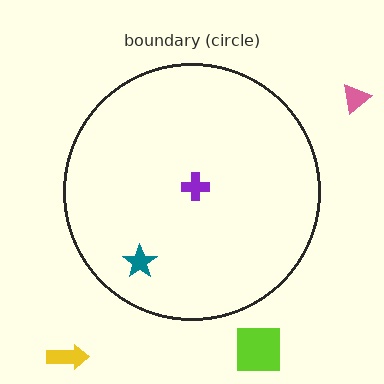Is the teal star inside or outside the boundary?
Inside.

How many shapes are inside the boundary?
2 inside, 3 outside.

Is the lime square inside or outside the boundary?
Outside.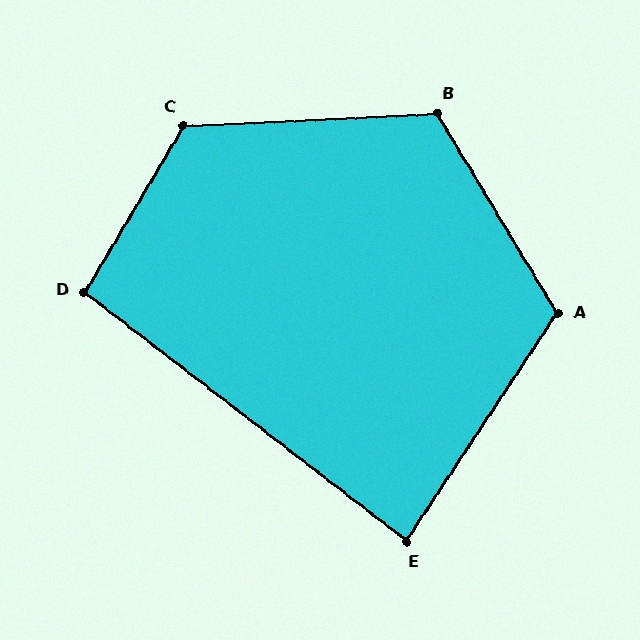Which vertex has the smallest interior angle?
E, at approximately 86 degrees.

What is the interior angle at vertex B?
Approximately 118 degrees (obtuse).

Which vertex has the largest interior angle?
C, at approximately 123 degrees.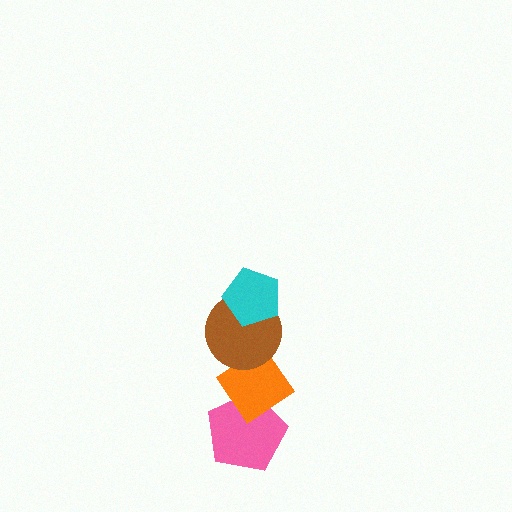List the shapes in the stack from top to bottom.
From top to bottom: the cyan pentagon, the brown circle, the orange diamond, the pink pentagon.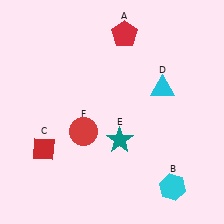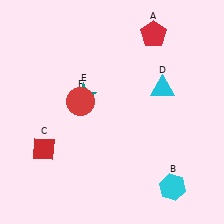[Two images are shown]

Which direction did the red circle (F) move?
The red circle (F) moved up.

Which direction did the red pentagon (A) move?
The red pentagon (A) moved right.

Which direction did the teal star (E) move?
The teal star (E) moved up.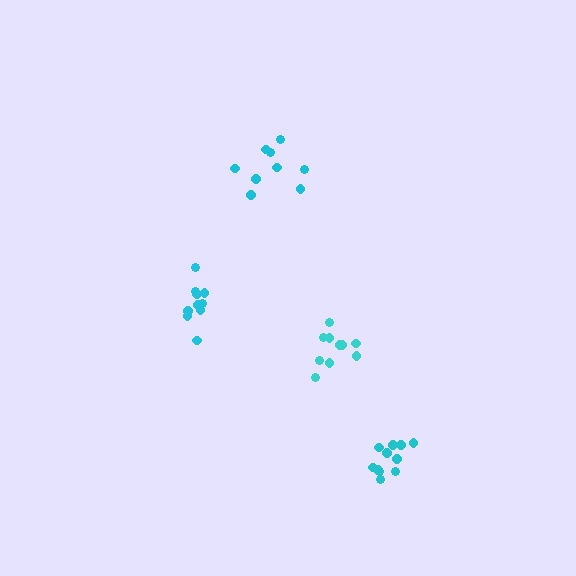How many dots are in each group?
Group 1: 10 dots, Group 2: 10 dots, Group 3: 11 dots, Group 4: 9 dots (40 total).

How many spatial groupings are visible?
There are 4 spatial groupings.